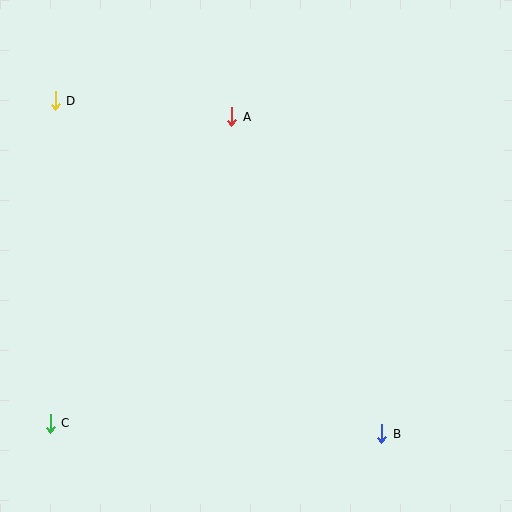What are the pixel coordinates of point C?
Point C is at (50, 423).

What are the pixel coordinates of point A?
Point A is at (232, 117).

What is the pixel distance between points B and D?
The distance between B and D is 466 pixels.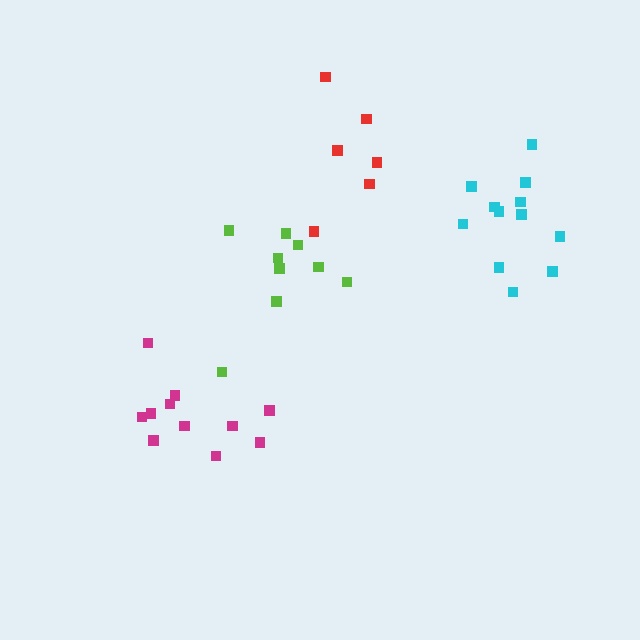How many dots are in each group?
Group 1: 6 dots, Group 2: 9 dots, Group 3: 11 dots, Group 4: 12 dots (38 total).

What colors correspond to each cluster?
The clusters are colored: red, lime, magenta, cyan.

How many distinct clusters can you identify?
There are 4 distinct clusters.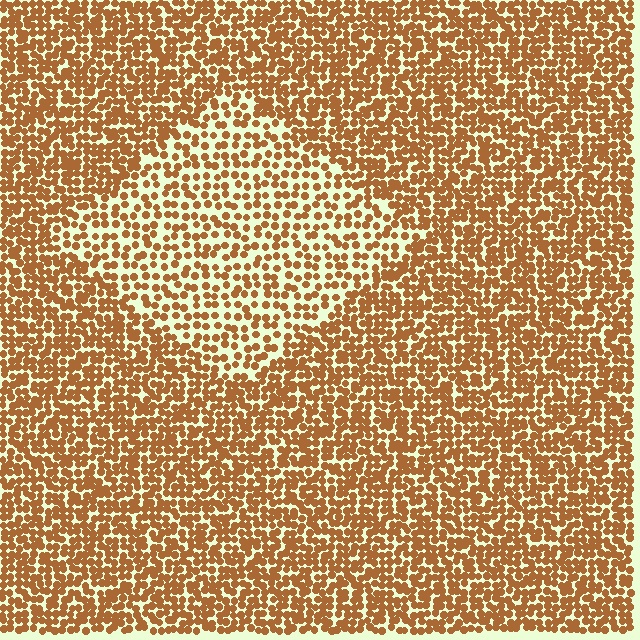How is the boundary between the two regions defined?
The boundary is defined by a change in element density (approximately 1.8x ratio). All elements are the same color, size, and shape.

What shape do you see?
I see a diamond.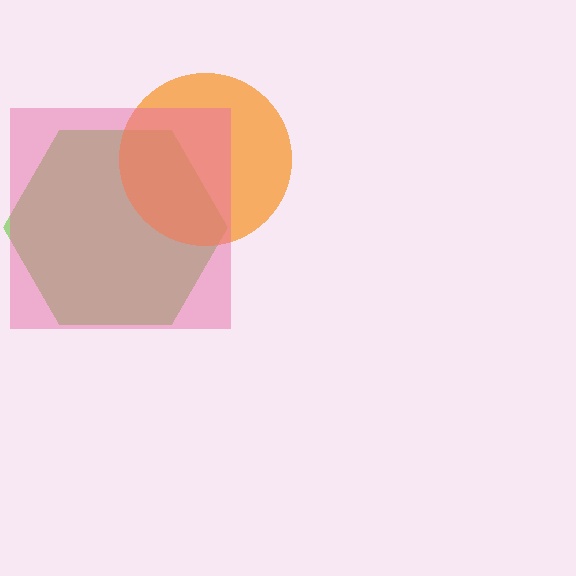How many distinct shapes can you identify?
There are 3 distinct shapes: a lime hexagon, an orange circle, a pink square.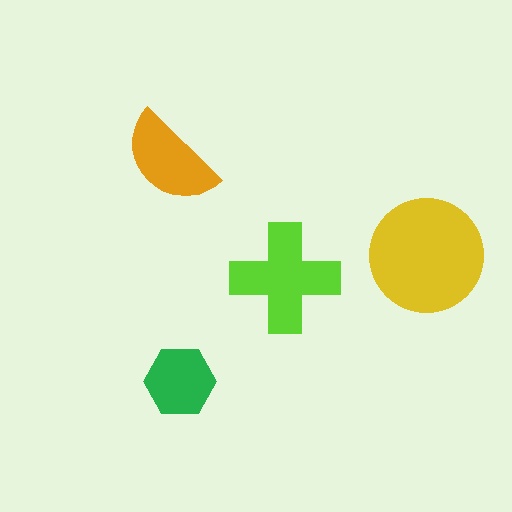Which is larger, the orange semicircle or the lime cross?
The lime cross.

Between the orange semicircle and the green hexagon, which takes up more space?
The orange semicircle.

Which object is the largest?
The yellow circle.